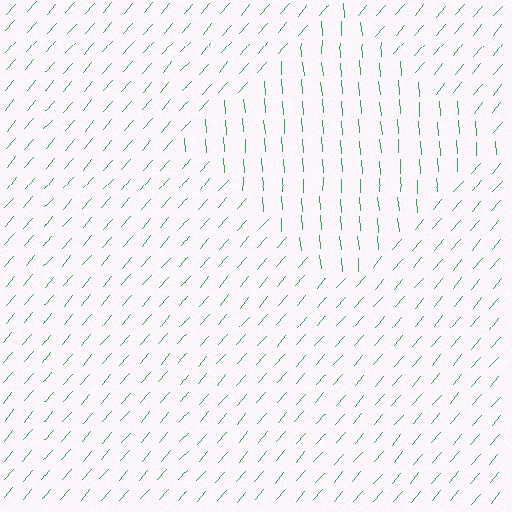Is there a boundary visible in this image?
Yes, there is a texture boundary formed by a change in line orientation.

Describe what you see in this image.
The image is filled with small green line segments. A diamond region in the image has lines oriented differently from the surrounding lines, creating a visible texture boundary.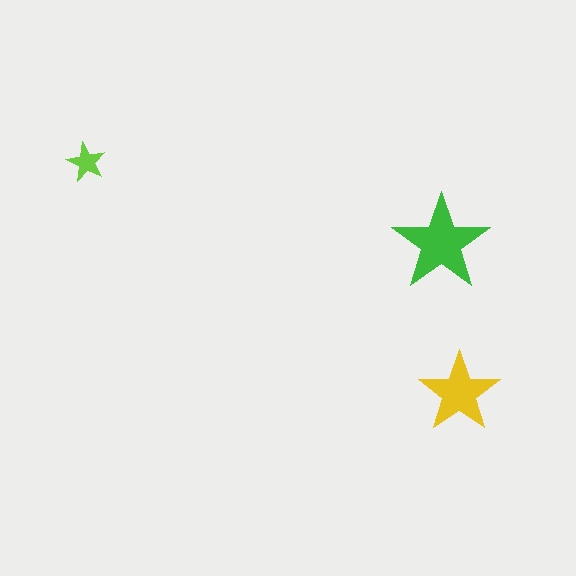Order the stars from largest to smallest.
the green one, the yellow one, the lime one.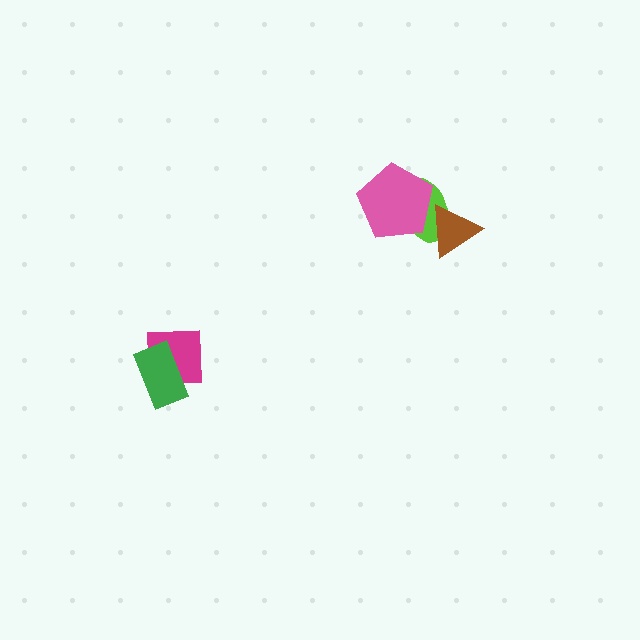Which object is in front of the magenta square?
The green rectangle is in front of the magenta square.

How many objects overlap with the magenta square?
1 object overlaps with the magenta square.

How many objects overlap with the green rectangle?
1 object overlaps with the green rectangle.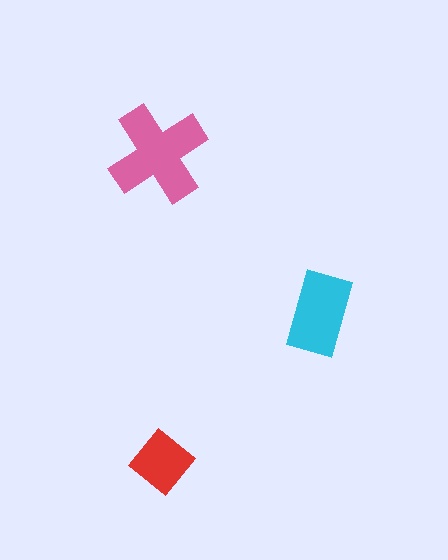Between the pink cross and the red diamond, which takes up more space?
The pink cross.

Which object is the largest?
The pink cross.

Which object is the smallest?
The red diamond.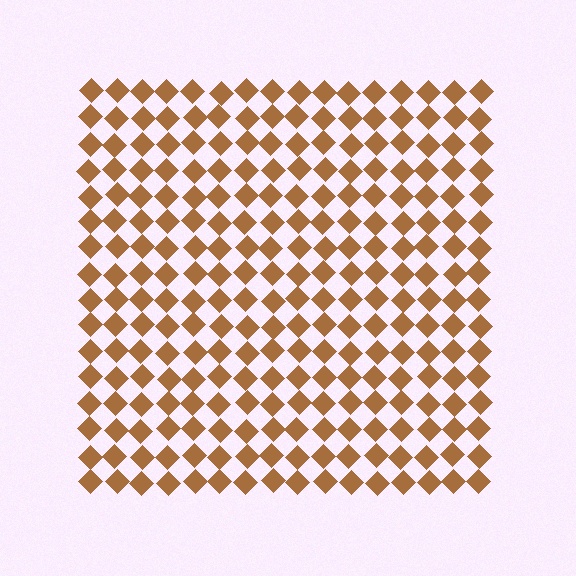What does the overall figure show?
The overall figure shows a square.